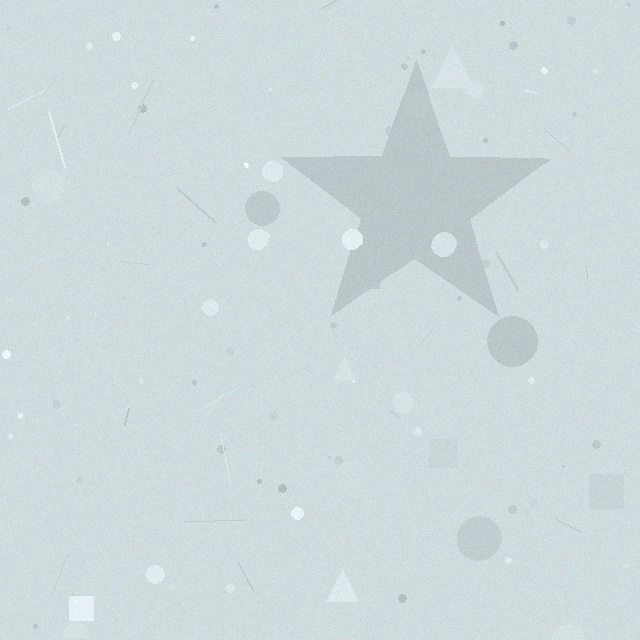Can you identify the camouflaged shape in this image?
The camouflaged shape is a star.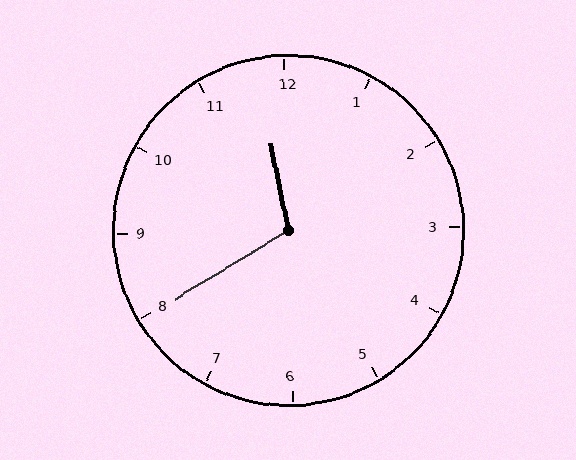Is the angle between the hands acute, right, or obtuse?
It is obtuse.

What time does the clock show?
11:40.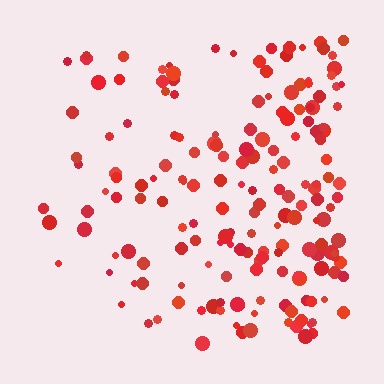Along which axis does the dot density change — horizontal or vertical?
Horizontal.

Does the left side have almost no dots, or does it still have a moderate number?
Still a moderate number, just noticeably fewer than the right.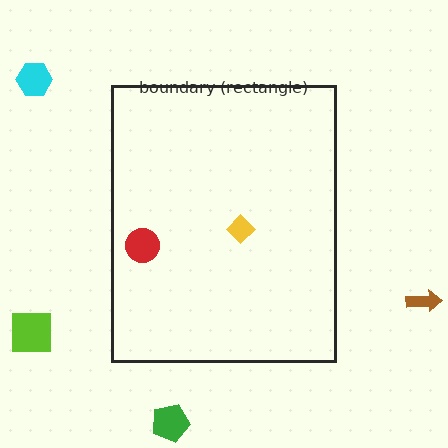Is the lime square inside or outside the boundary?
Outside.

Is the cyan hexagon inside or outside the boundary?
Outside.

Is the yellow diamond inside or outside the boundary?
Inside.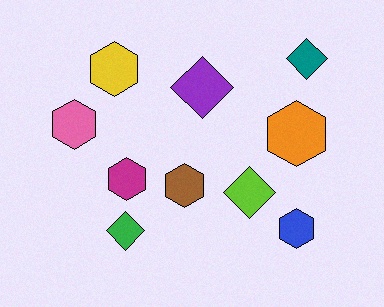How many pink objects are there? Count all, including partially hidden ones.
There is 1 pink object.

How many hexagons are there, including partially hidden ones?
There are 6 hexagons.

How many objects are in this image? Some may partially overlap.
There are 10 objects.